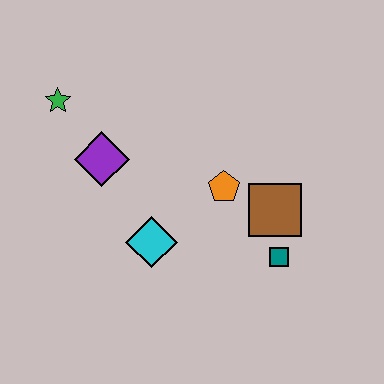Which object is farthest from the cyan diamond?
The green star is farthest from the cyan diamond.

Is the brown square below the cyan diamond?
No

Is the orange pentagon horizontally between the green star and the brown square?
Yes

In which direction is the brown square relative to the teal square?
The brown square is above the teal square.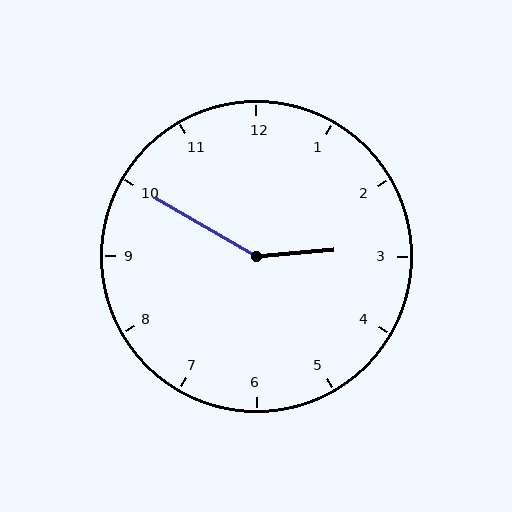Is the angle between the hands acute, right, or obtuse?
It is obtuse.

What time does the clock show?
2:50.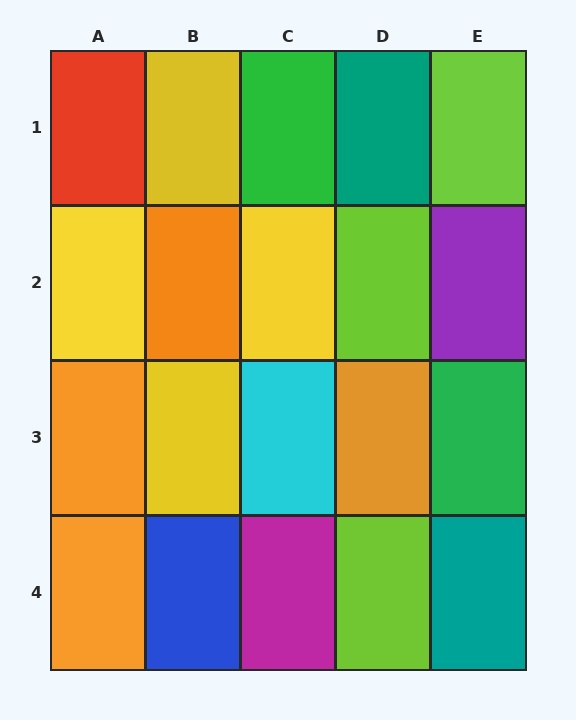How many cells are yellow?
4 cells are yellow.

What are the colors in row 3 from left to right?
Orange, yellow, cyan, orange, green.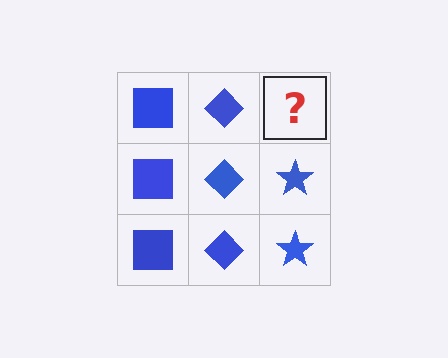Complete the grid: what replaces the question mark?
The question mark should be replaced with a blue star.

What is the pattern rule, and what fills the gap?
The rule is that each column has a consistent shape. The gap should be filled with a blue star.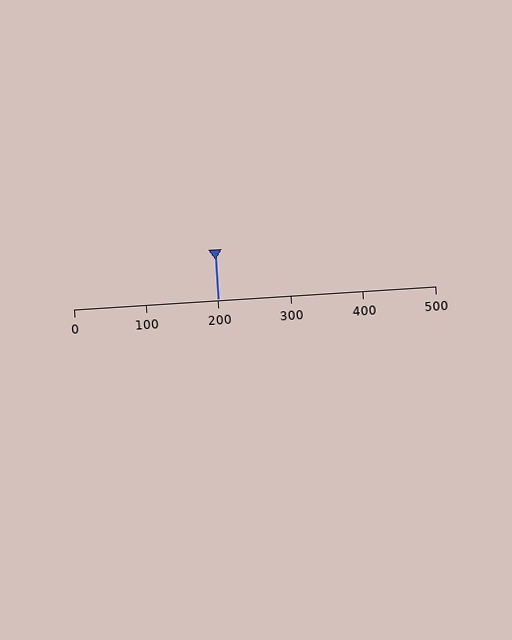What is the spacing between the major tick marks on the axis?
The major ticks are spaced 100 apart.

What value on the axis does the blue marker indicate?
The marker indicates approximately 200.